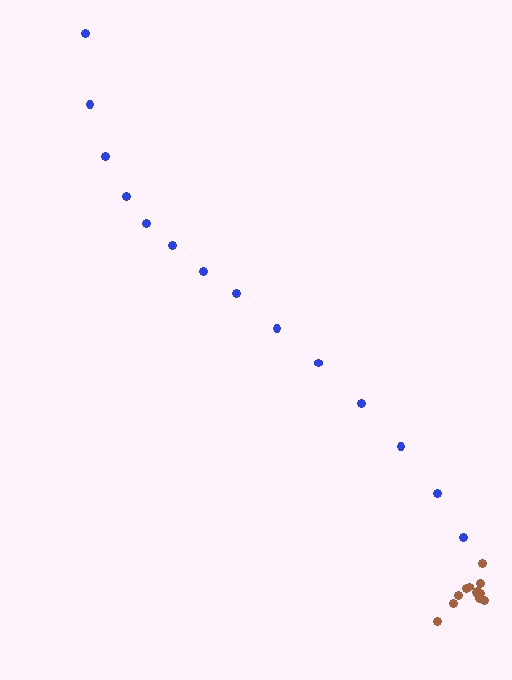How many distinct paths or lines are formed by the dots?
There are 2 distinct paths.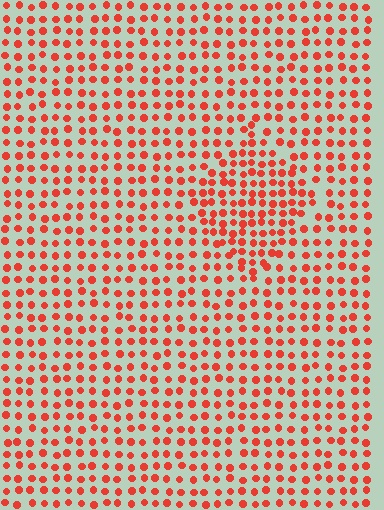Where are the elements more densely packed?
The elements are more densely packed inside the diamond boundary.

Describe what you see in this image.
The image contains small red elements arranged at two different densities. A diamond-shaped region is visible where the elements are more densely packed than the surrounding area.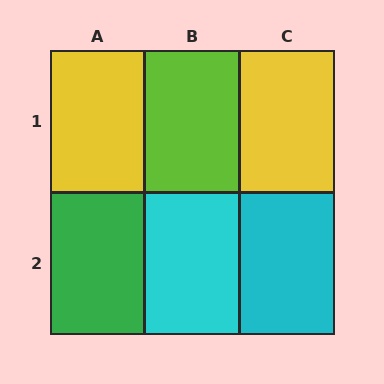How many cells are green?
1 cell is green.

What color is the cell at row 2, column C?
Cyan.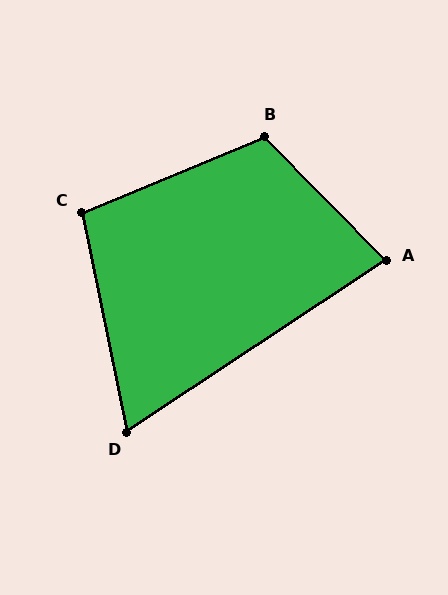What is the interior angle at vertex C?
Approximately 101 degrees (obtuse).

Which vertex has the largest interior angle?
B, at approximately 112 degrees.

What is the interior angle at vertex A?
Approximately 79 degrees (acute).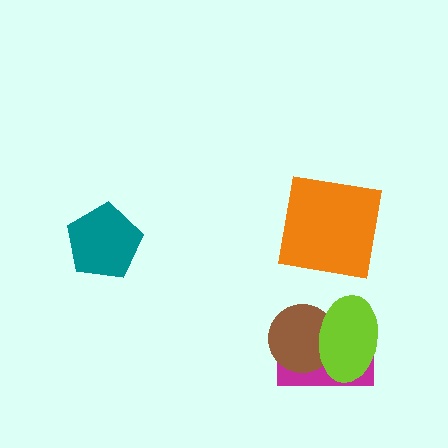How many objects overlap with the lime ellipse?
2 objects overlap with the lime ellipse.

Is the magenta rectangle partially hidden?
Yes, it is partially covered by another shape.